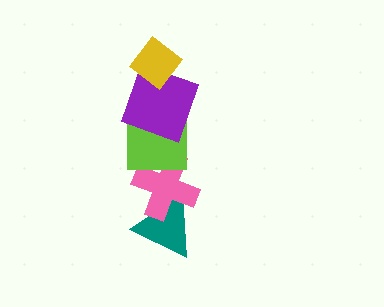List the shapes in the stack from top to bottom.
From top to bottom: the yellow diamond, the purple square, the lime square, the pink cross, the teal triangle.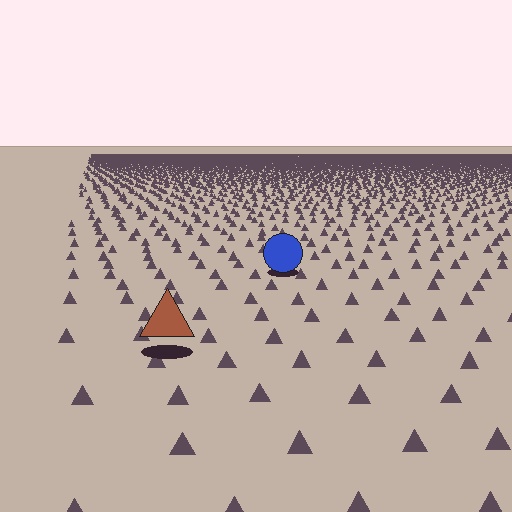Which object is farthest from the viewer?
The blue circle is farthest from the viewer. It appears smaller and the ground texture around it is denser.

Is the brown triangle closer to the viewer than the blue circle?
Yes. The brown triangle is closer — you can tell from the texture gradient: the ground texture is coarser near it.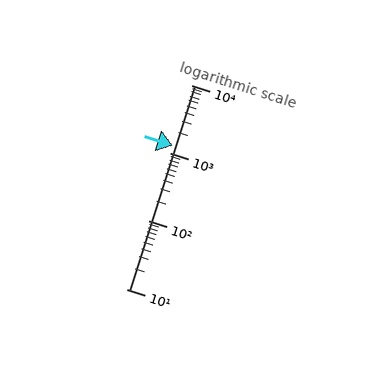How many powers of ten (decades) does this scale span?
The scale spans 3 decades, from 10 to 10000.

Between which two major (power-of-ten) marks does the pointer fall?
The pointer is between 1000 and 10000.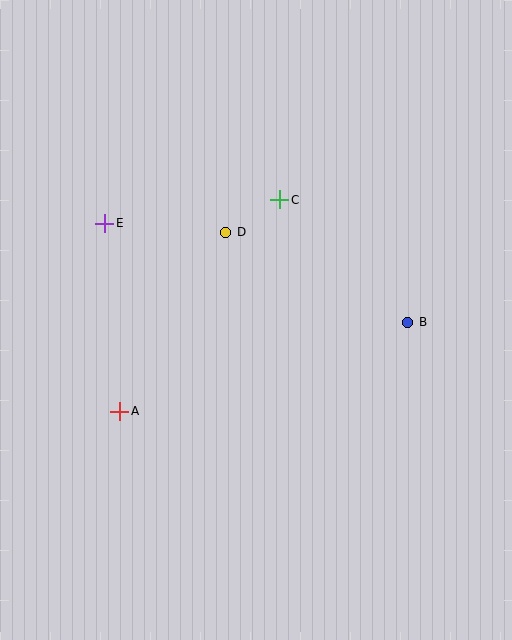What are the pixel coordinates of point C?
Point C is at (280, 200).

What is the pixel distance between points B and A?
The distance between B and A is 302 pixels.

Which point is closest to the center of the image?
Point D at (226, 232) is closest to the center.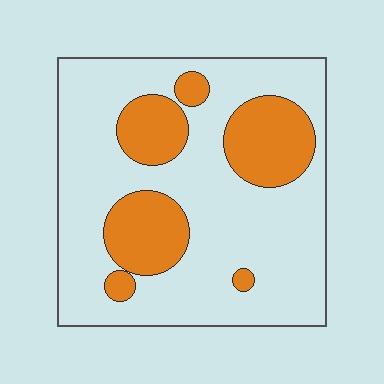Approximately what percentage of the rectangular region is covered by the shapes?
Approximately 25%.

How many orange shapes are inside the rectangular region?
6.